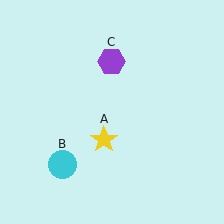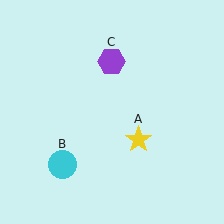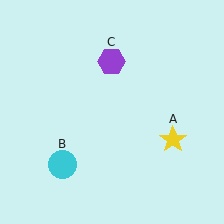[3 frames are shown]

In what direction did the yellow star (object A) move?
The yellow star (object A) moved right.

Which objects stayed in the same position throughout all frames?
Cyan circle (object B) and purple hexagon (object C) remained stationary.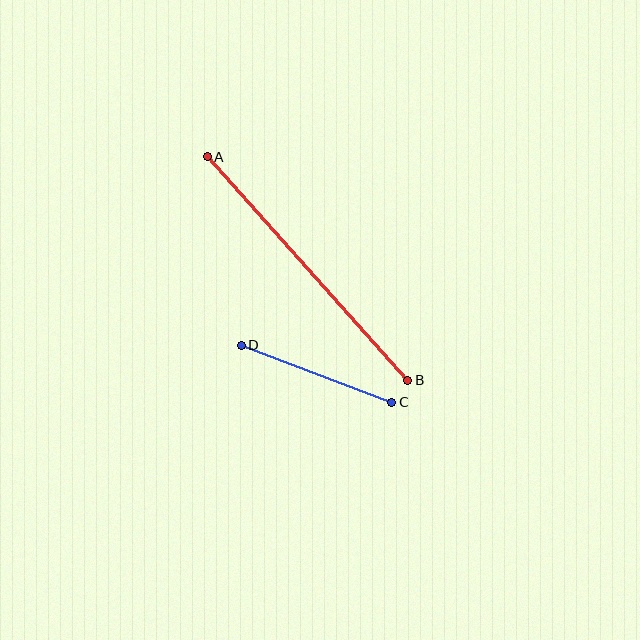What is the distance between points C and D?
The distance is approximately 161 pixels.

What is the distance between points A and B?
The distance is approximately 301 pixels.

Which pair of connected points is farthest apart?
Points A and B are farthest apart.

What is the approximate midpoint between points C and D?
The midpoint is at approximately (316, 374) pixels.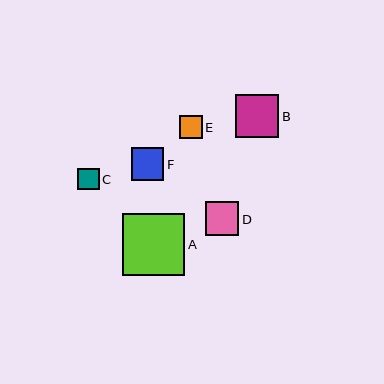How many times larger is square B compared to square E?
Square B is approximately 1.9 times the size of square E.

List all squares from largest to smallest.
From largest to smallest: A, B, D, F, E, C.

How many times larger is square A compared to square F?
Square A is approximately 1.9 times the size of square F.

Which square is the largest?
Square A is the largest with a size of approximately 63 pixels.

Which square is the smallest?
Square C is the smallest with a size of approximately 22 pixels.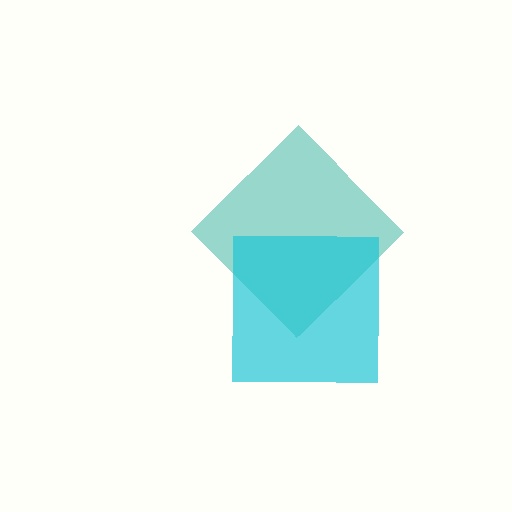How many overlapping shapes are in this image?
There are 2 overlapping shapes in the image.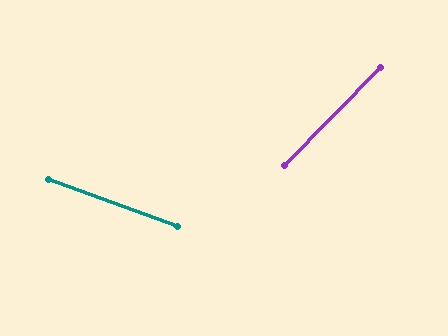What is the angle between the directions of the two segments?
Approximately 65 degrees.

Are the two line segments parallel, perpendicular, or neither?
Neither parallel nor perpendicular — they differ by about 65°.